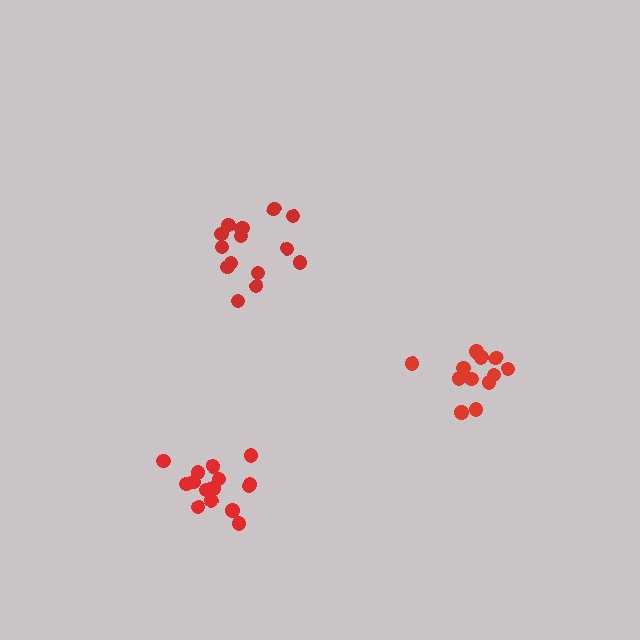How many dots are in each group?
Group 1: 15 dots, Group 2: 12 dots, Group 3: 15 dots (42 total).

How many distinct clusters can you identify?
There are 3 distinct clusters.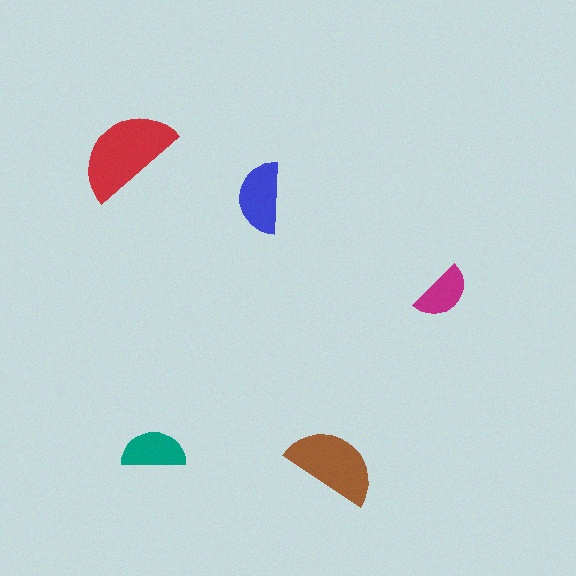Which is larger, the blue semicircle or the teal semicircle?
The blue one.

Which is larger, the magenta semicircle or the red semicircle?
The red one.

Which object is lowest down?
The brown semicircle is bottommost.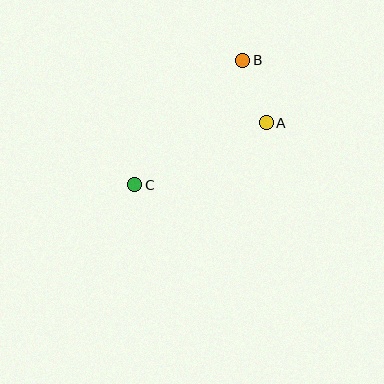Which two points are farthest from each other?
Points B and C are farthest from each other.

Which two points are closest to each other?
Points A and B are closest to each other.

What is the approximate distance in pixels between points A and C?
The distance between A and C is approximately 145 pixels.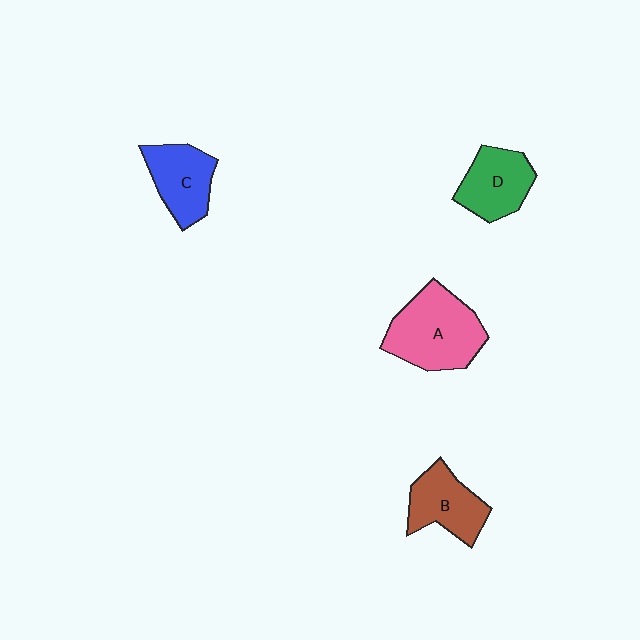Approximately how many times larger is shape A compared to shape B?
Approximately 1.4 times.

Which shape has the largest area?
Shape A (pink).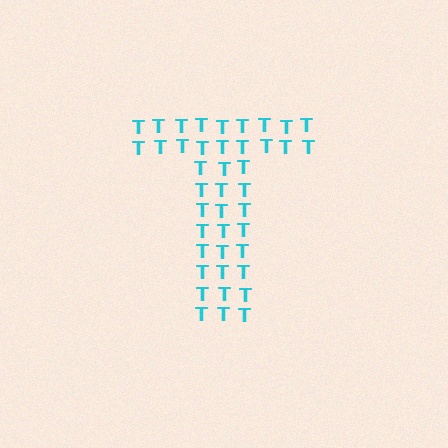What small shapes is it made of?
It is made of small letter T's.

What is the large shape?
The large shape is the letter T.